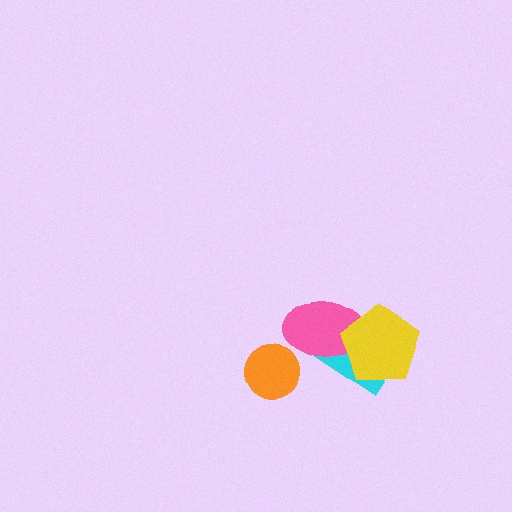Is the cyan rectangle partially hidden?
Yes, it is partially covered by another shape.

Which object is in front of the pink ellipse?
The yellow pentagon is in front of the pink ellipse.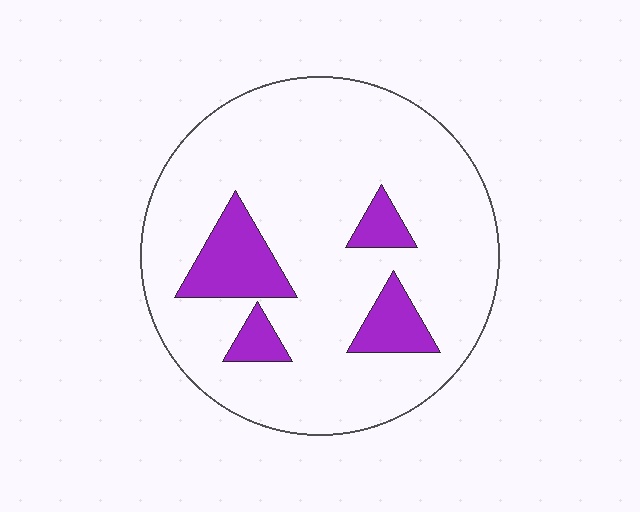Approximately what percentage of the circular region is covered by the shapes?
Approximately 15%.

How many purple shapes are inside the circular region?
4.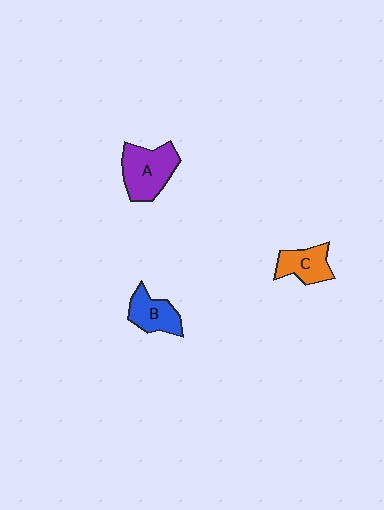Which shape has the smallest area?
Shape C (orange).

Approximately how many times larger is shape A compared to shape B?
Approximately 1.5 times.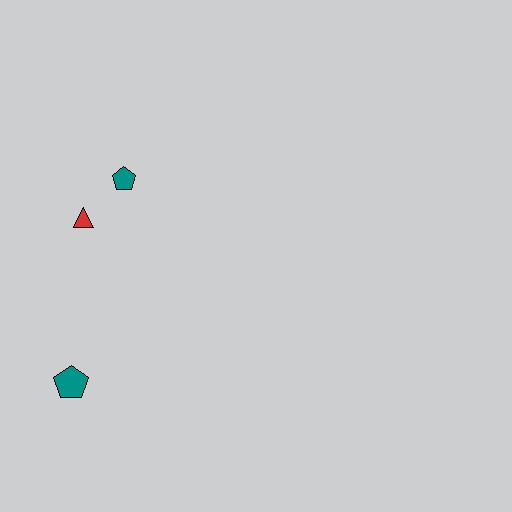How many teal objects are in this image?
There are 2 teal objects.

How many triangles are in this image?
There is 1 triangle.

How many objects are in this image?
There are 3 objects.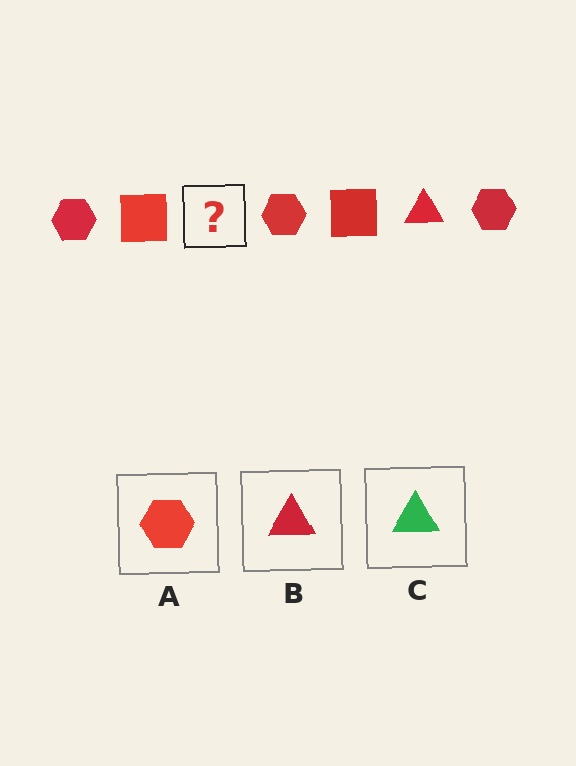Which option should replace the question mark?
Option B.